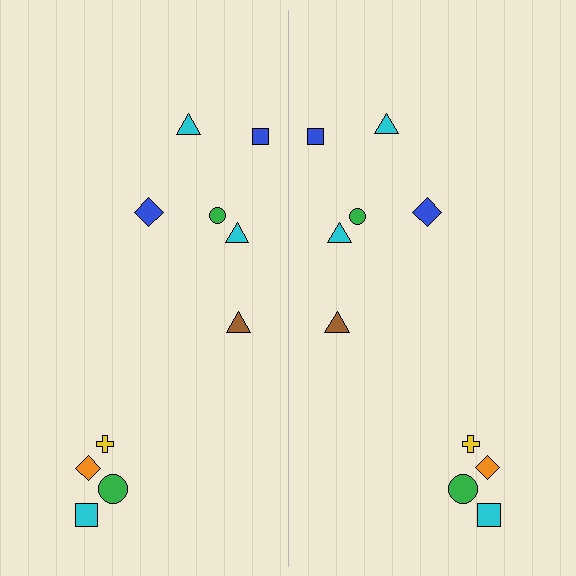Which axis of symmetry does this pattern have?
The pattern has a vertical axis of symmetry running through the center of the image.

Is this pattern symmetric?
Yes, this pattern has bilateral (reflection) symmetry.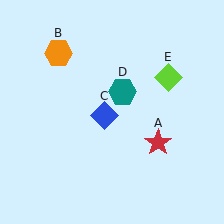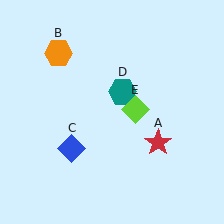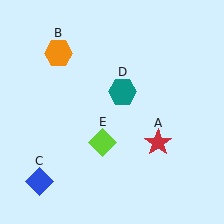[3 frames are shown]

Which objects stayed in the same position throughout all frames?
Red star (object A) and orange hexagon (object B) and teal hexagon (object D) remained stationary.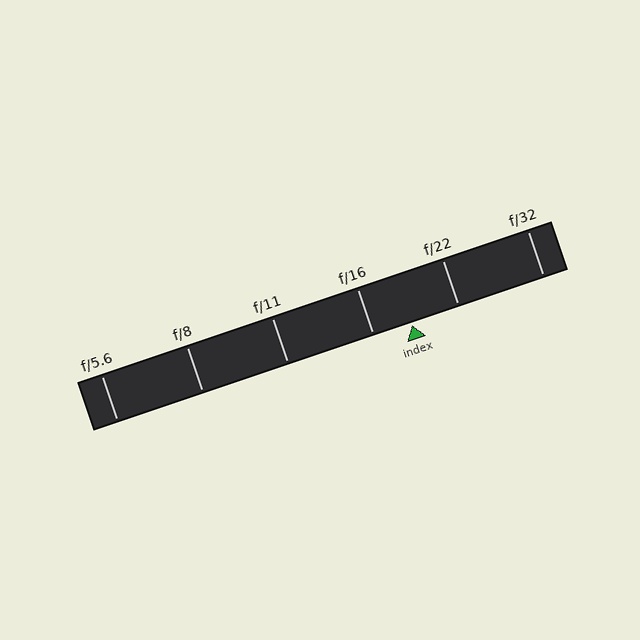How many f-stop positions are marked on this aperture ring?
There are 6 f-stop positions marked.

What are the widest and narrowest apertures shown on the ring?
The widest aperture shown is f/5.6 and the narrowest is f/32.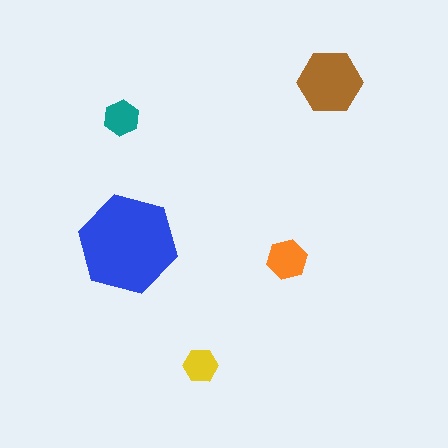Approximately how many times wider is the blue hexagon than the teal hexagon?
About 3 times wider.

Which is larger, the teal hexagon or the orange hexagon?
The orange one.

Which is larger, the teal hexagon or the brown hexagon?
The brown one.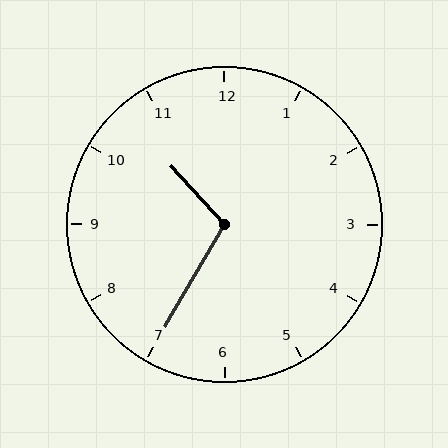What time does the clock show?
10:35.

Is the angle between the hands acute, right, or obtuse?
It is obtuse.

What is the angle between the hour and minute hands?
Approximately 108 degrees.